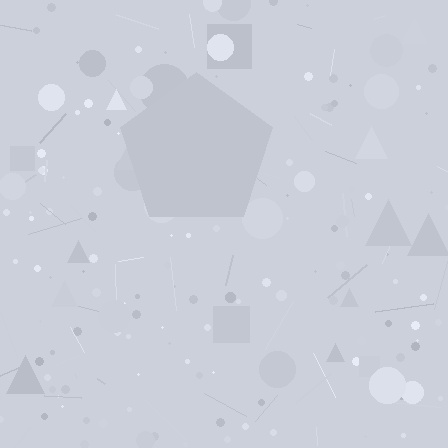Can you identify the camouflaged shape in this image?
The camouflaged shape is a pentagon.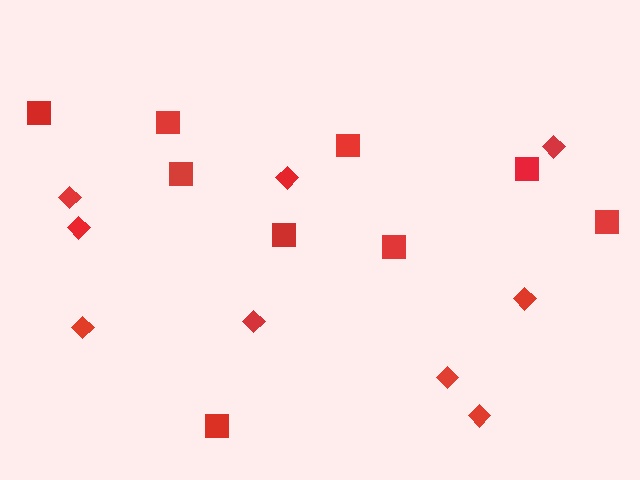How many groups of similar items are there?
There are 2 groups: one group of diamonds (9) and one group of squares (9).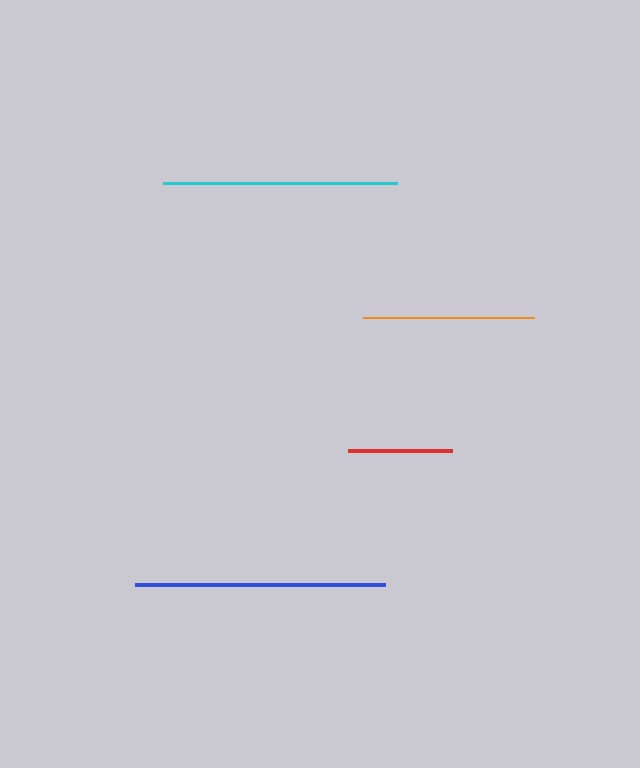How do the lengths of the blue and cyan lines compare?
The blue and cyan lines are approximately the same length.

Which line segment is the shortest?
The red line is the shortest at approximately 104 pixels.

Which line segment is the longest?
The blue line is the longest at approximately 251 pixels.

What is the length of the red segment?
The red segment is approximately 104 pixels long.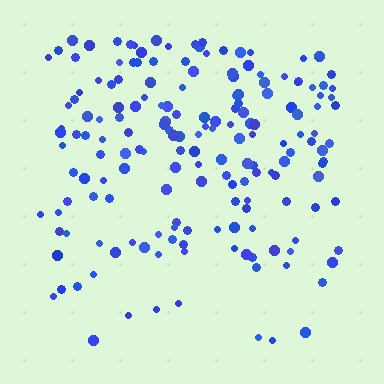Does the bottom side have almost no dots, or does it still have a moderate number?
Still a moderate number, just noticeably fewer than the top.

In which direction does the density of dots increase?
From bottom to top, with the top side densest.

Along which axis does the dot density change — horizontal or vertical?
Vertical.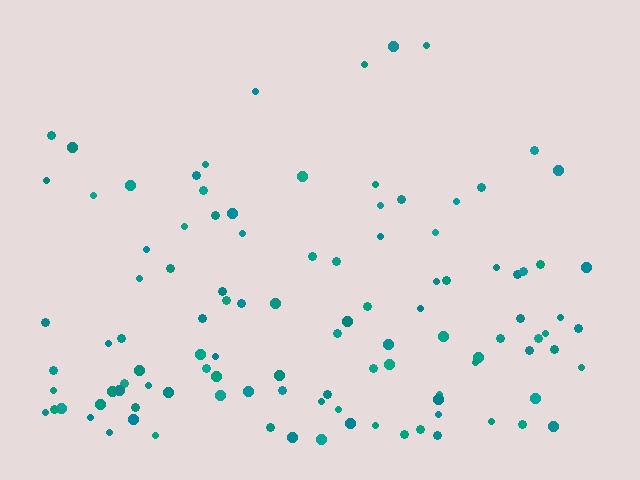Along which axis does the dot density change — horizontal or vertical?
Vertical.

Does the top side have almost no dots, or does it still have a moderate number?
Still a moderate number, just noticeably fewer than the bottom.